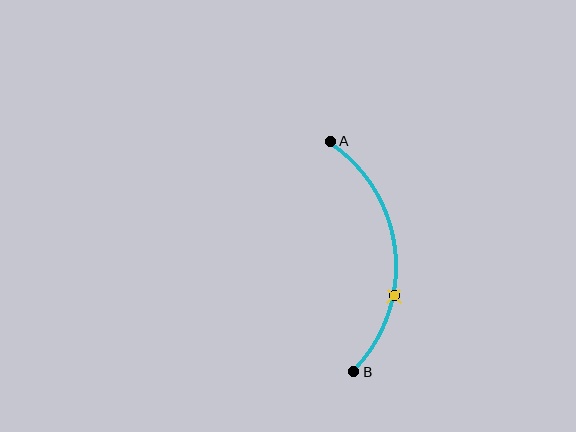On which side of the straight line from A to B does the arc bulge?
The arc bulges to the right of the straight line connecting A and B.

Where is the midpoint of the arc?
The arc midpoint is the point on the curve farthest from the straight line joining A and B. It sits to the right of that line.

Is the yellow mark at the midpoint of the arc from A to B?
No. The yellow mark lies on the arc but is closer to endpoint B. The arc midpoint would be at the point on the curve equidistant along the arc from both A and B.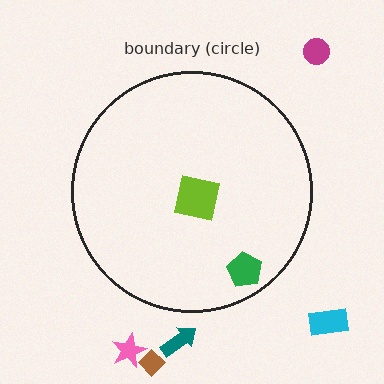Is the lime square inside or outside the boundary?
Inside.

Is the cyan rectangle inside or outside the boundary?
Outside.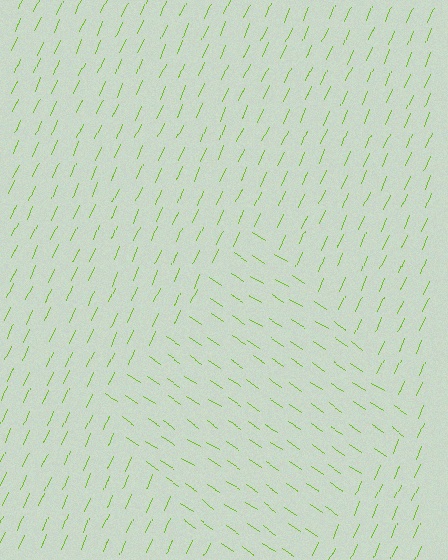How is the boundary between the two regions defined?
The boundary is defined purely by a change in line orientation (approximately 80 degrees difference). All lines are the same color and thickness.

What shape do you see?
I see a diamond.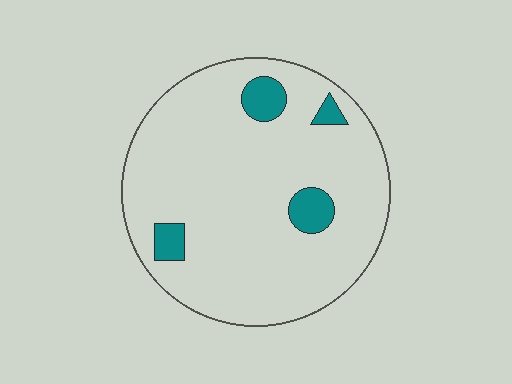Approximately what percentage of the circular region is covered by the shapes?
Approximately 10%.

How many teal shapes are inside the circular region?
4.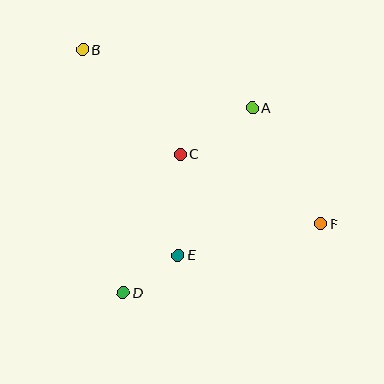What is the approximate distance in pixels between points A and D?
The distance between A and D is approximately 225 pixels.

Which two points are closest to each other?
Points D and E are closest to each other.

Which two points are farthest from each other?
Points B and F are farthest from each other.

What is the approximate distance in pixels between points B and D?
The distance between B and D is approximately 246 pixels.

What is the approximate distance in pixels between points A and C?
The distance between A and C is approximately 85 pixels.